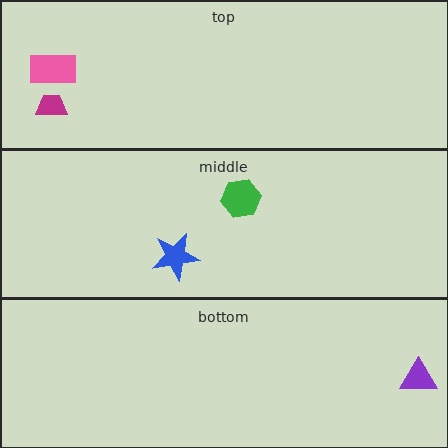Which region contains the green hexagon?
The middle region.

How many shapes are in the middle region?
2.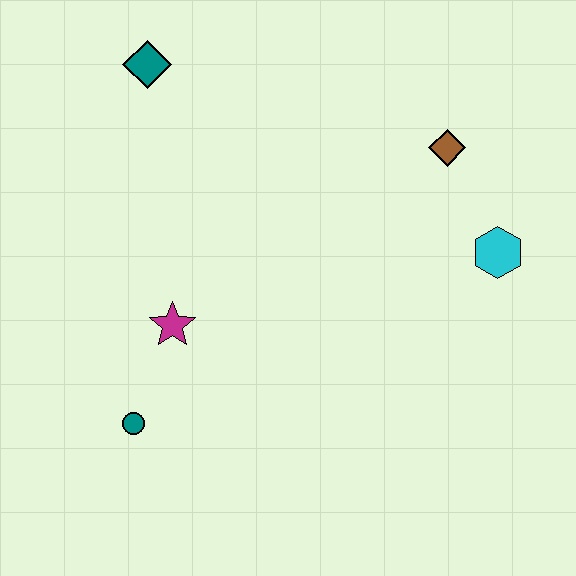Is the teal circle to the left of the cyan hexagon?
Yes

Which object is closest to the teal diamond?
The magenta star is closest to the teal diamond.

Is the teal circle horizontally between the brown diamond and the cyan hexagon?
No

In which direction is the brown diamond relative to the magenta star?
The brown diamond is to the right of the magenta star.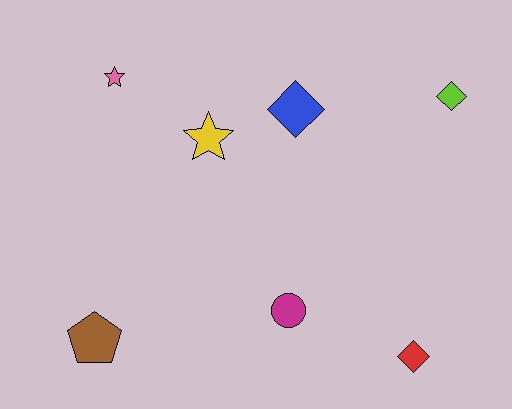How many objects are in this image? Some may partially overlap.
There are 7 objects.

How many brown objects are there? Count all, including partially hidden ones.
There is 1 brown object.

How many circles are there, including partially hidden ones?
There is 1 circle.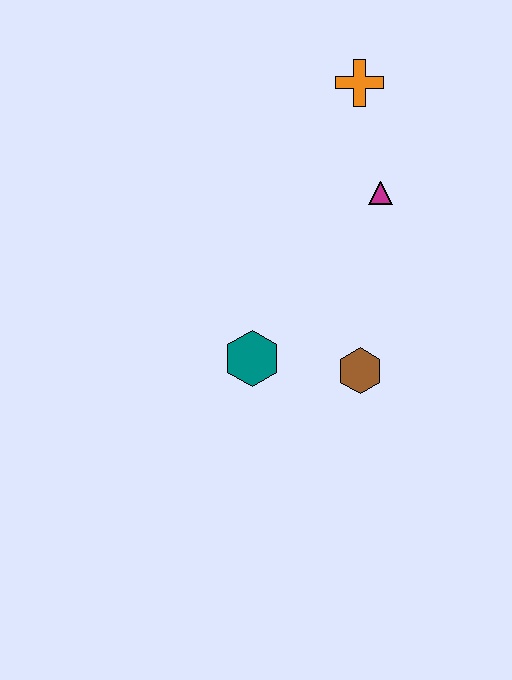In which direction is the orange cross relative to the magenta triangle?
The orange cross is above the magenta triangle.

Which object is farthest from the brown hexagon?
The orange cross is farthest from the brown hexagon.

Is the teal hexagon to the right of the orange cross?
No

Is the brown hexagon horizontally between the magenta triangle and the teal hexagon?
Yes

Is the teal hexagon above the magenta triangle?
No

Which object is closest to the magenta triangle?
The orange cross is closest to the magenta triangle.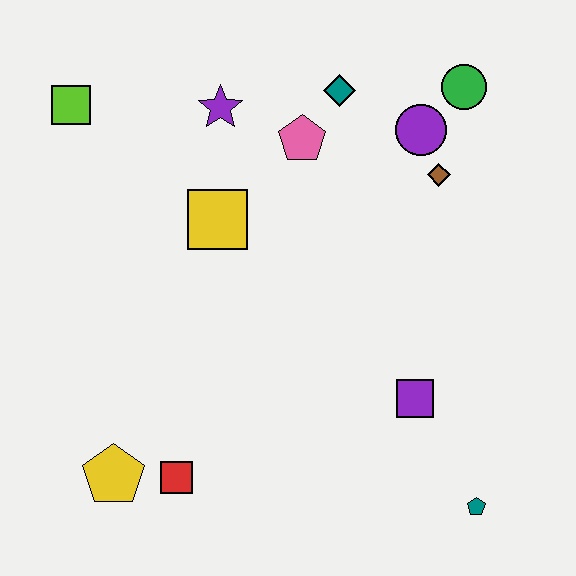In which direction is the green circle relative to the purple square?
The green circle is above the purple square.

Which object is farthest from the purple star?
The teal pentagon is farthest from the purple star.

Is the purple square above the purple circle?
No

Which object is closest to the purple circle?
The brown diamond is closest to the purple circle.